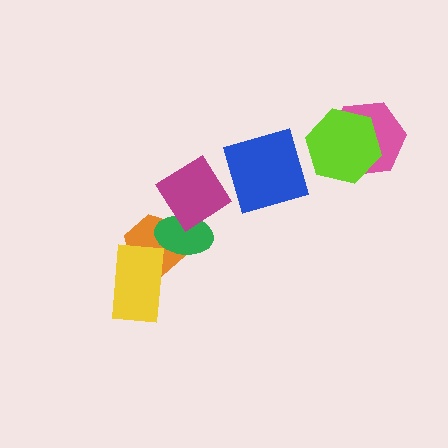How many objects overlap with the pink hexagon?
1 object overlaps with the pink hexagon.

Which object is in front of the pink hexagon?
The lime hexagon is in front of the pink hexagon.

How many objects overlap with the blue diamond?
1 object overlaps with the blue diamond.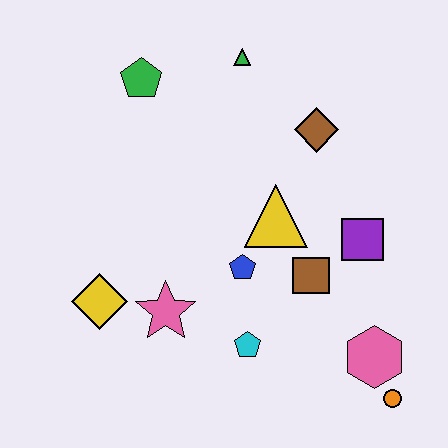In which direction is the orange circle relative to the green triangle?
The orange circle is below the green triangle.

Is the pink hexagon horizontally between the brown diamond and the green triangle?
No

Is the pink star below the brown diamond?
Yes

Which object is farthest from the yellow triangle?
The orange circle is farthest from the yellow triangle.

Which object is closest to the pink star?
The yellow diamond is closest to the pink star.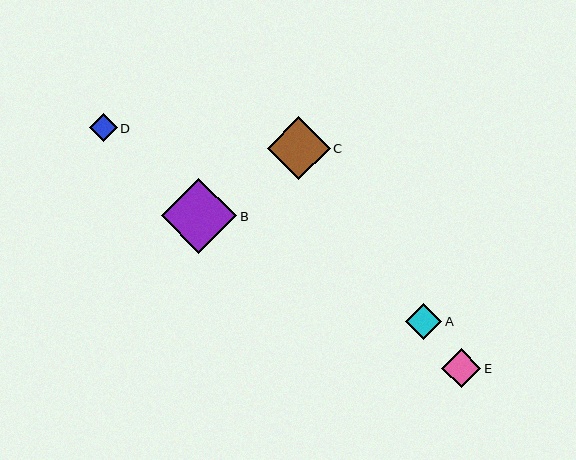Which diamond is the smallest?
Diamond D is the smallest with a size of approximately 28 pixels.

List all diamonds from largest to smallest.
From largest to smallest: B, C, E, A, D.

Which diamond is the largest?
Diamond B is the largest with a size of approximately 75 pixels.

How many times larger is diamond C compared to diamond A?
Diamond C is approximately 1.7 times the size of diamond A.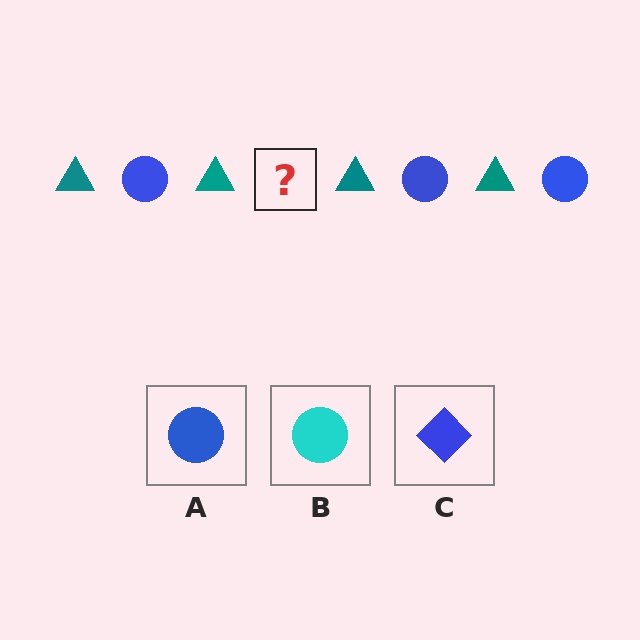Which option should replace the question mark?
Option A.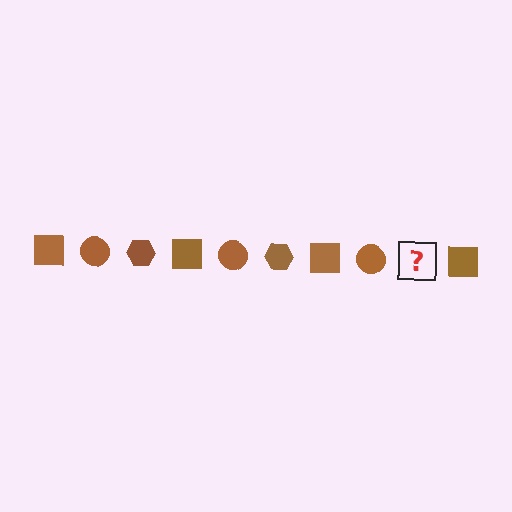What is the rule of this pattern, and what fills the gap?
The rule is that the pattern cycles through square, circle, hexagon shapes in brown. The gap should be filled with a brown hexagon.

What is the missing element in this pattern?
The missing element is a brown hexagon.